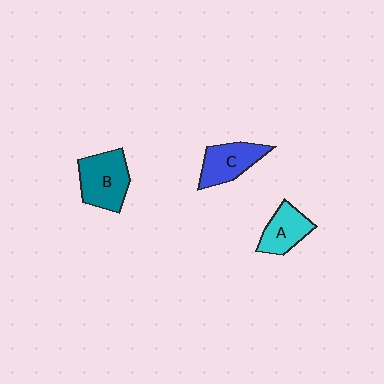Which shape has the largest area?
Shape B (teal).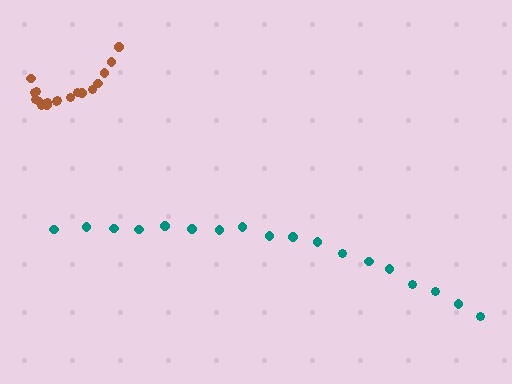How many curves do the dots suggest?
There are 2 distinct paths.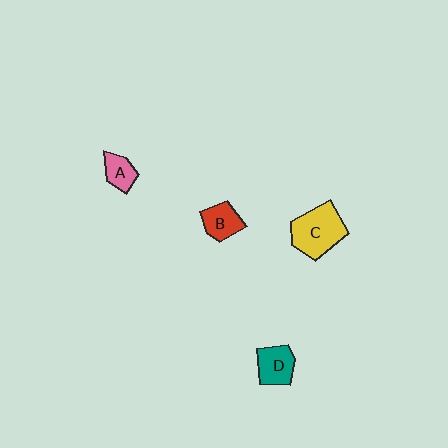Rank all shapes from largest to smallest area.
From largest to smallest: C (yellow), D (teal), B (red), A (pink).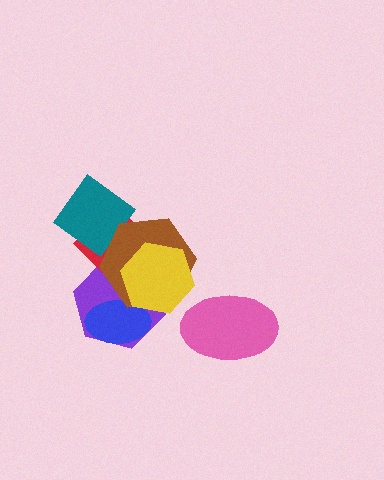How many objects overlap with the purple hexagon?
4 objects overlap with the purple hexagon.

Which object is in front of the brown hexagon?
The yellow hexagon is in front of the brown hexagon.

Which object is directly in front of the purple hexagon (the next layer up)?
The red diamond is directly in front of the purple hexagon.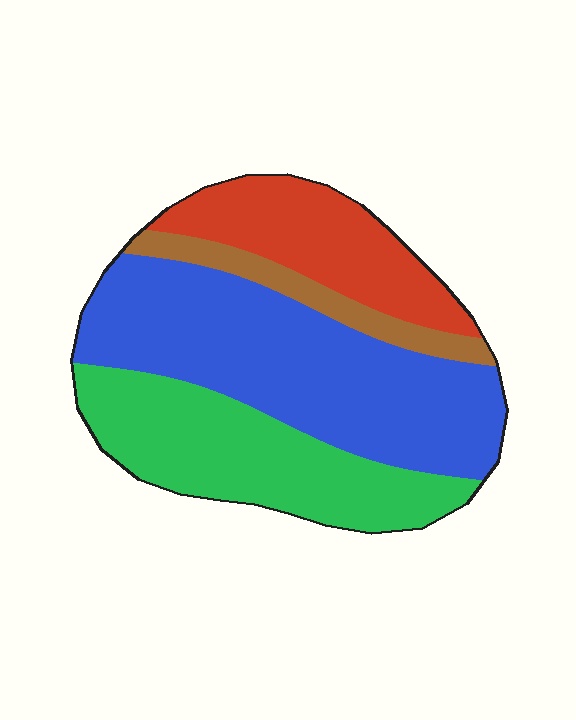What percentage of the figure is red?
Red takes up about one fifth (1/5) of the figure.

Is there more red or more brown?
Red.